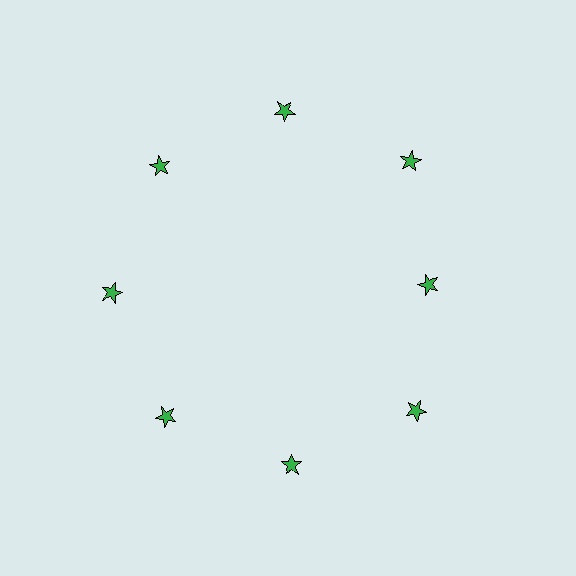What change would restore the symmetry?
The symmetry would be restored by moving it outward, back onto the ring so that all 8 stars sit at equal angles and equal distance from the center.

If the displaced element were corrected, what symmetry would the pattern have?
It would have 8-fold rotational symmetry — the pattern would map onto itself every 45 degrees.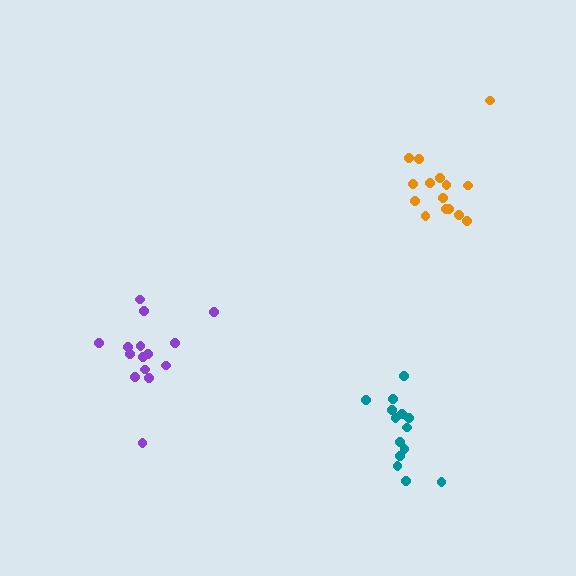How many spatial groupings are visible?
There are 3 spatial groupings.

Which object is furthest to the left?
The purple cluster is leftmost.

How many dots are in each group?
Group 1: 14 dots, Group 2: 15 dots, Group 3: 15 dots (44 total).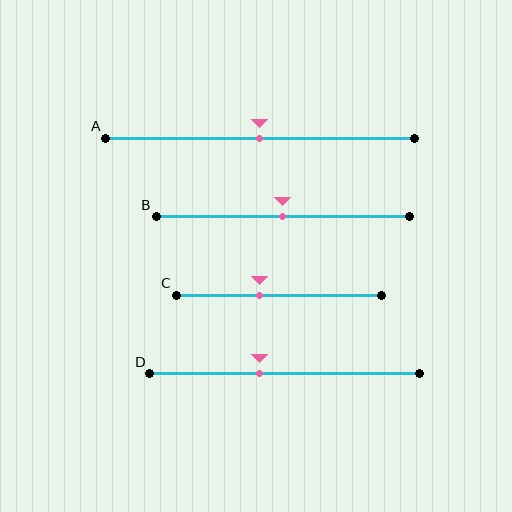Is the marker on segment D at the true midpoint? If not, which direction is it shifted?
No, the marker on segment D is shifted to the left by about 9% of the segment length.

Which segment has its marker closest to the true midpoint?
Segment A has its marker closest to the true midpoint.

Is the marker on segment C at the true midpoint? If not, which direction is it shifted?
No, the marker on segment C is shifted to the left by about 10% of the segment length.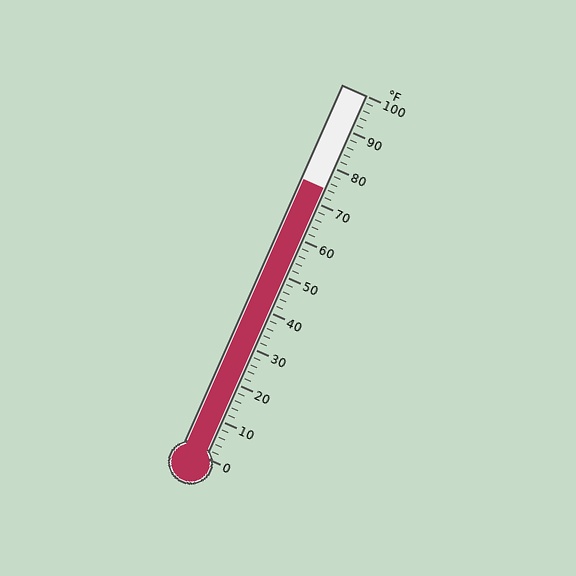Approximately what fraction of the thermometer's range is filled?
The thermometer is filled to approximately 75% of its range.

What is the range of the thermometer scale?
The thermometer scale ranges from 0°F to 100°F.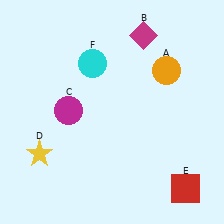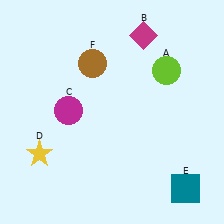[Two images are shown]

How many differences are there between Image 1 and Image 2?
There are 3 differences between the two images.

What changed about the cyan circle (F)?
In Image 1, F is cyan. In Image 2, it changed to brown.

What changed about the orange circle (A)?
In Image 1, A is orange. In Image 2, it changed to lime.